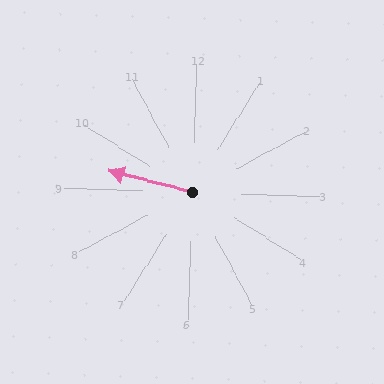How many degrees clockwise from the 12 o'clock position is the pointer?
Approximately 283 degrees.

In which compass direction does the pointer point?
West.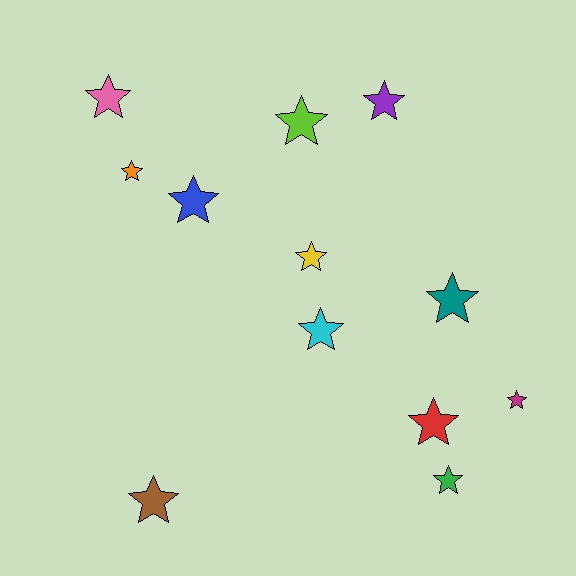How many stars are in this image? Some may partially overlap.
There are 12 stars.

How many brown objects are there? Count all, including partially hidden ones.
There is 1 brown object.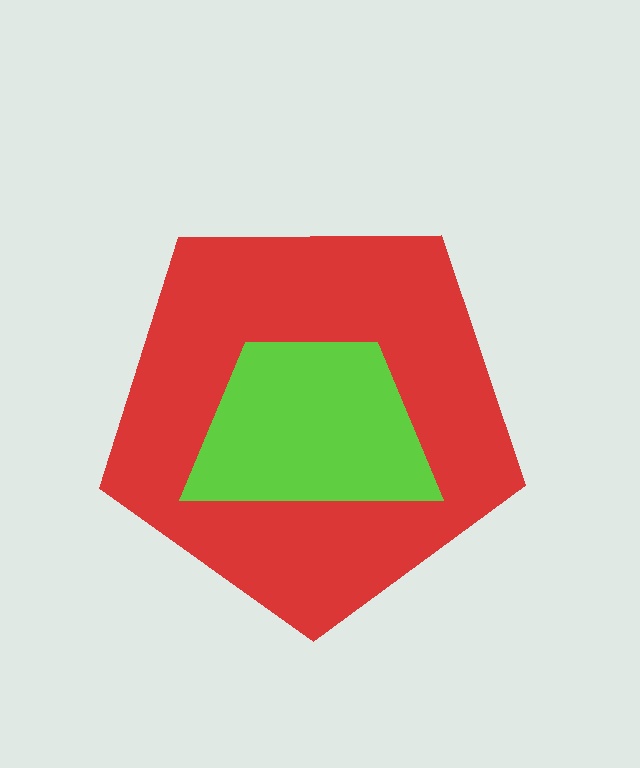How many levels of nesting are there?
2.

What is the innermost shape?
The lime trapezoid.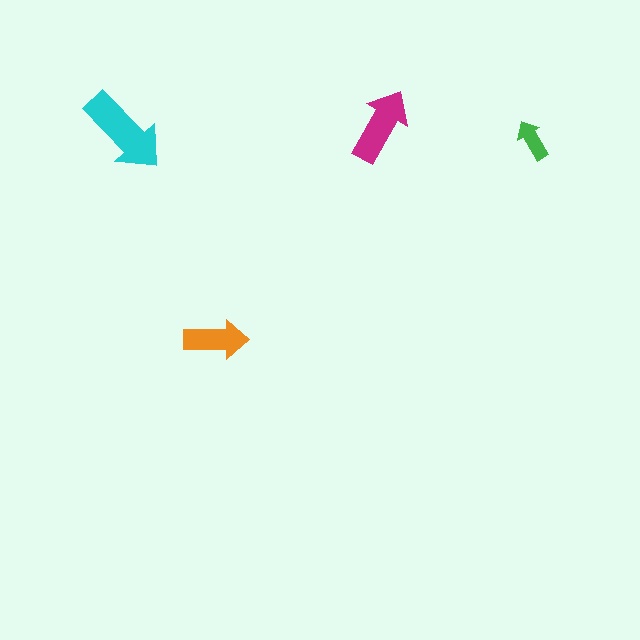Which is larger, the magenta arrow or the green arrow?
The magenta one.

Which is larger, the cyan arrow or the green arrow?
The cyan one.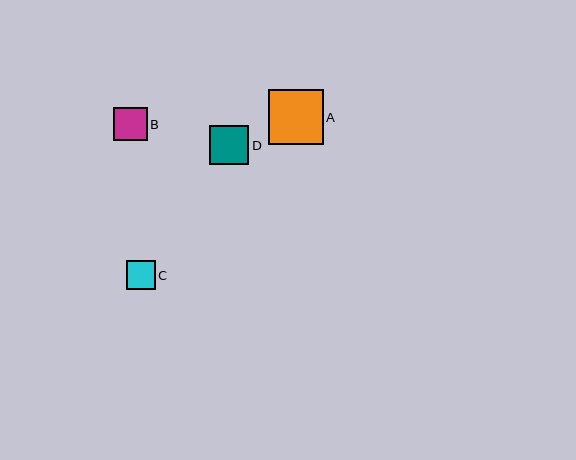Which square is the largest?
Square A is the largest with a size of approximately 55 pixels.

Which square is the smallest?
Square C is the smallest with a size of approximately 29 pixels.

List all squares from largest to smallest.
From largest to smallest: A, D, B, C.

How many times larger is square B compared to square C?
Square B is approximately 1.2 times the size of square C.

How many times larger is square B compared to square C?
Square B is approximately 1.2 times the size of square C.